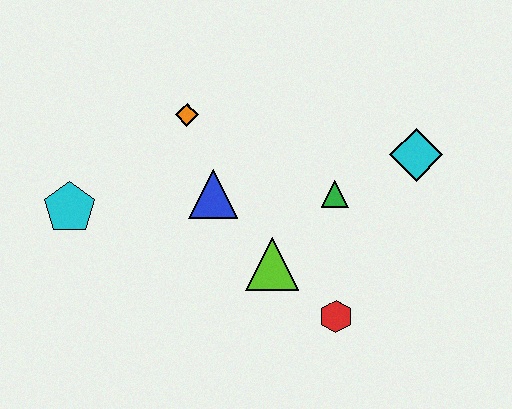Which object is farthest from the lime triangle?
The cyan pentagon is farthest from the lime triangle.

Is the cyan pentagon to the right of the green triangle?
No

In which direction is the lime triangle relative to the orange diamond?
The lime triangle is below the orange diamond.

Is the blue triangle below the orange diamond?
Yes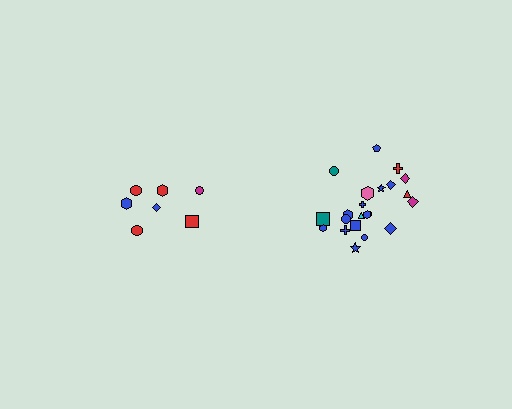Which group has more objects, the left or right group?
The right group.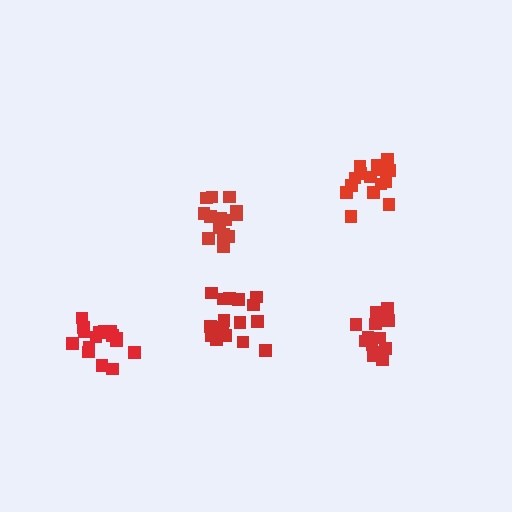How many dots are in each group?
Group 1: 16 dots, Group 2: 17 dots, Group 3: 15 dots, Group 4: 15 dots, Group 5: 13 dots (76 total).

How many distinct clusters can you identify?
There are 5 distinct clusters.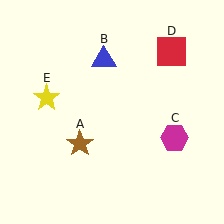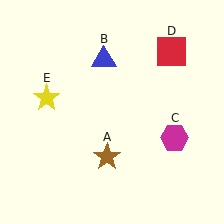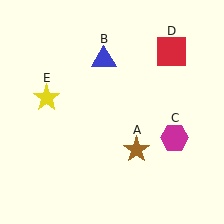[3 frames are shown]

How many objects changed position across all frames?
1 object changed position: brown star (object A).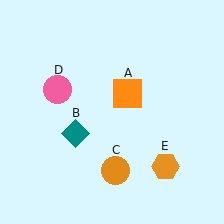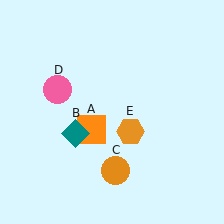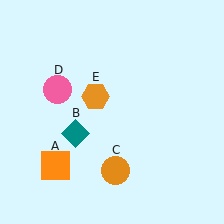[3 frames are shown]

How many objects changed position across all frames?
2 objects changed position: orange square (object A), orange hexagon (object E).